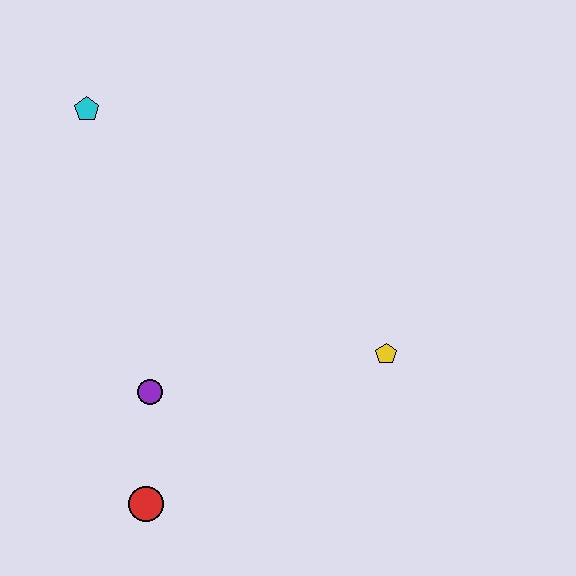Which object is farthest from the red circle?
The cyan pentagon is farthest from the red circle.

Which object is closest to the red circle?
The purple circle is closest to the red circle.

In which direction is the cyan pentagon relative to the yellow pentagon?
The cyan pentagon is to the left of the yellow pentagon.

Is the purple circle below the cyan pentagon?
Yes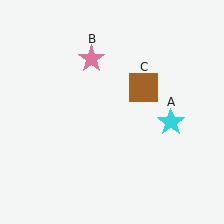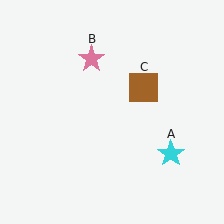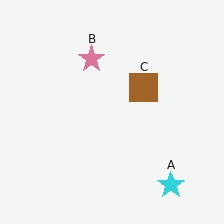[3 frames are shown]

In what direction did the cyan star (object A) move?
The cyan star (object A) moved down.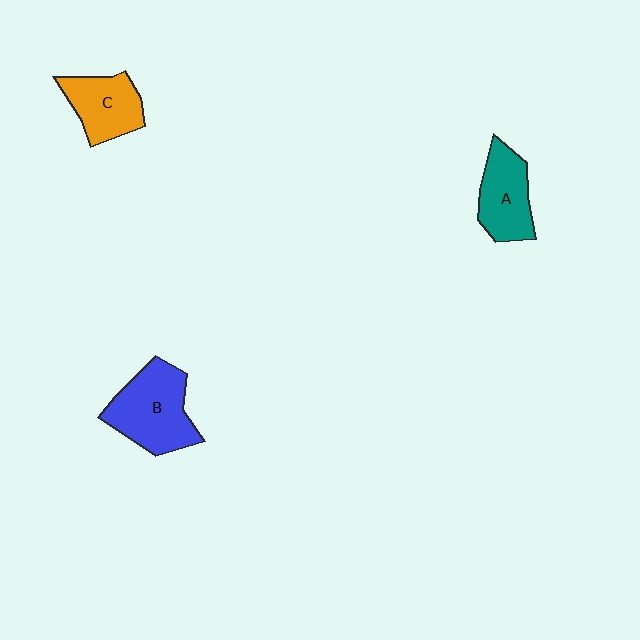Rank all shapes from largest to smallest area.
From largest to smallest: B (blue), A (teal), C (orange).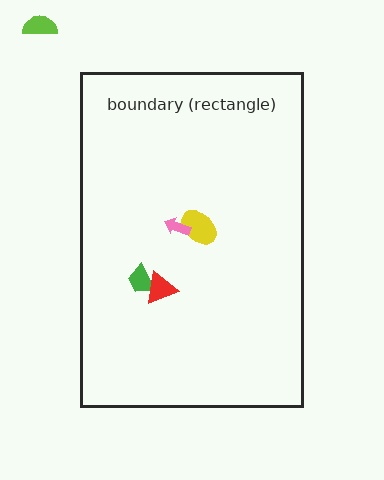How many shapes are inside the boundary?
4 inside, 1 outside.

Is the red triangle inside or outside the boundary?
Inside.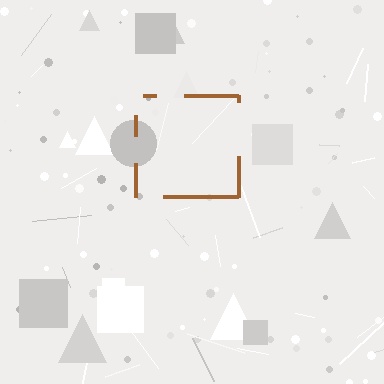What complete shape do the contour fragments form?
The contour fragments form a square.